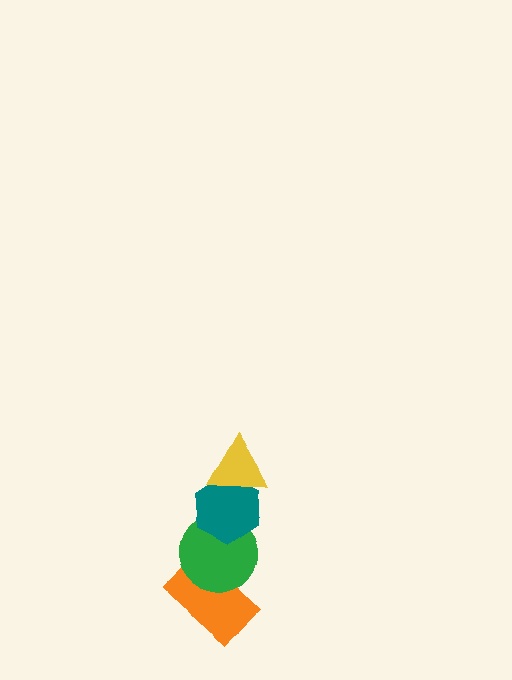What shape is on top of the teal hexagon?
The yellow triangle is on top of the teal hexagon.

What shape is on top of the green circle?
The teal hexagon is on top of the green circle.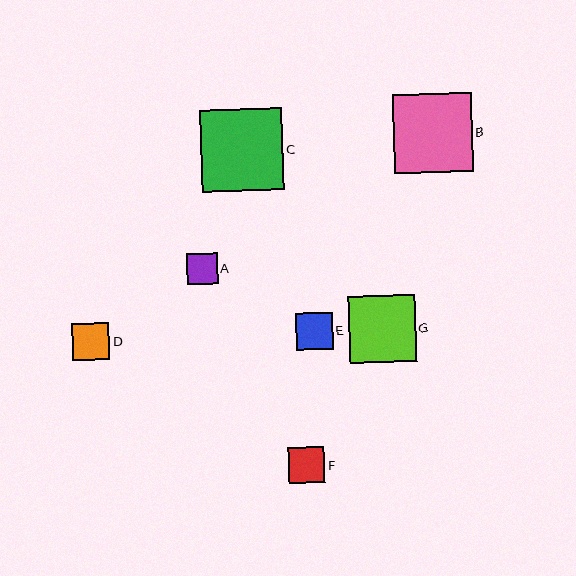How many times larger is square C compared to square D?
Square C is approximately 2.2 times the size of square D.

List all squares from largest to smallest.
From largest to smallest: C, B, G, E, D, F, A.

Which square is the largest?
Square C is the largest with a size of approximately 82 pixels.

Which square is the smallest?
Square A is the smallest with a size of approximately 31 pixels.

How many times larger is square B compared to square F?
Square B is approximately 2.2 times the size of square F.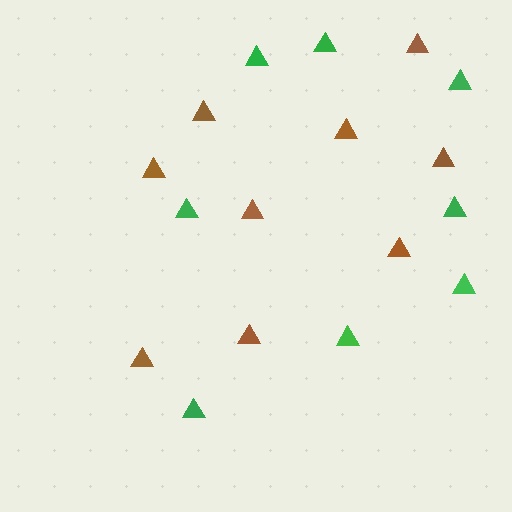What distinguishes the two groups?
There are 2 groups: one group of brown triangles (9) and one group of green triangles (8).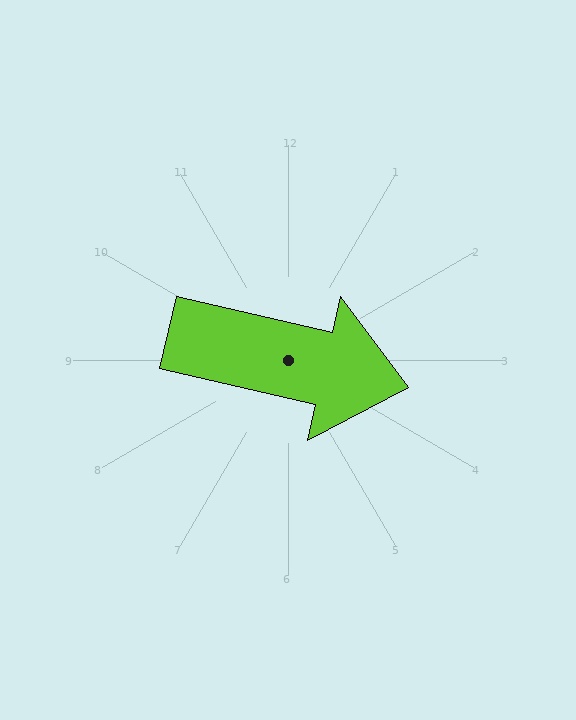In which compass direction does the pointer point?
East.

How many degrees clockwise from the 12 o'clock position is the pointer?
Approximately 103 degrees.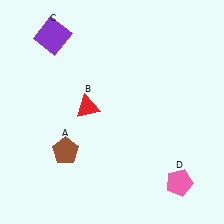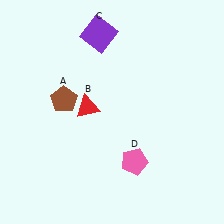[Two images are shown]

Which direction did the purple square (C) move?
The purple square (C) moved right.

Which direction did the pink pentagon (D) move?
The pink pentagon (D) moved left.